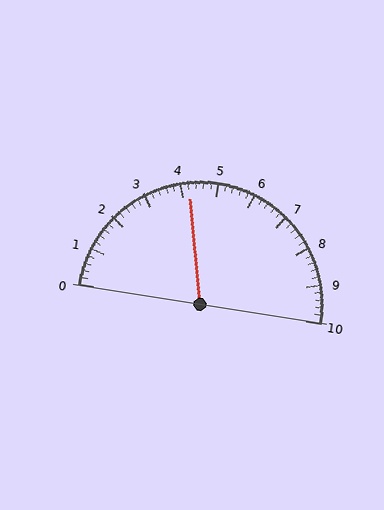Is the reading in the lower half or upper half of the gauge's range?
The reading is in the lower half of the range (0 to 10).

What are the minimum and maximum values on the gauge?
The gauge ranges from 0 to 10.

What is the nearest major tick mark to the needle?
The nearest major tick mark is 4.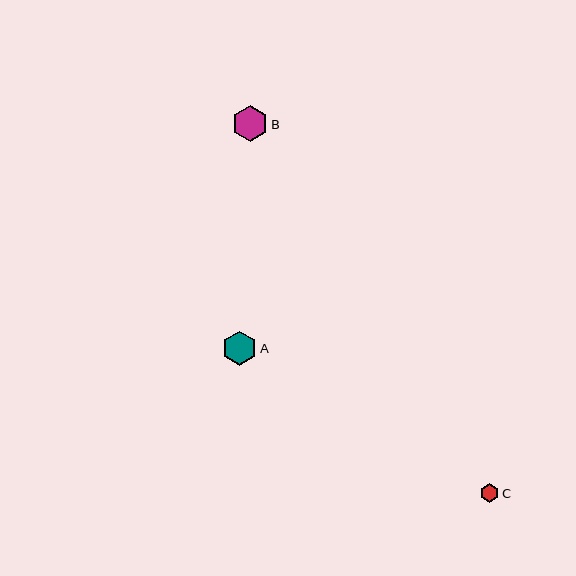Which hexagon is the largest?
Hexagon B is the largest with a size of approximately 36 pixels.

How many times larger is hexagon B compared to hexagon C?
Hexagon B is approximately 1.9 times the size of hexagon C.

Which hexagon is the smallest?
Hexagon C is the smallest with a size of approximately 19 pixels.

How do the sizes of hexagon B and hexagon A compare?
Hexagon B and hexagon A are approximately the same size.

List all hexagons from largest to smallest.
From largest to smallest: B, A, C.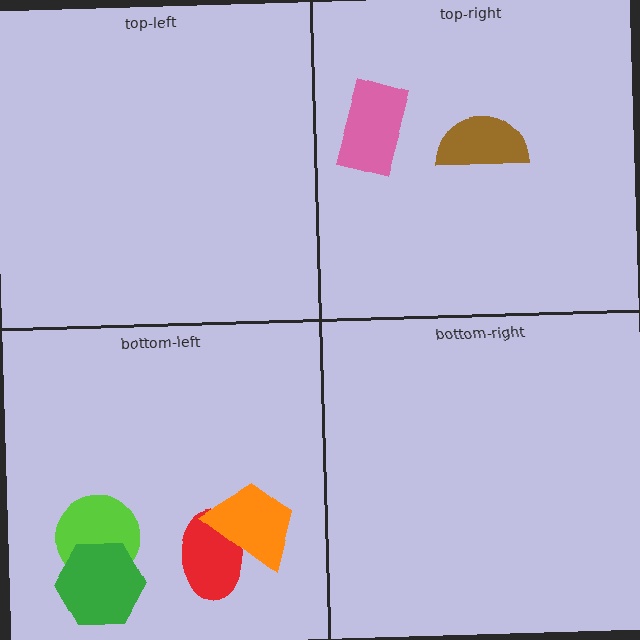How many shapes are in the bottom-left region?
4.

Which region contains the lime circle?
The bottom-left region.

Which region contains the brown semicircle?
The top-right region.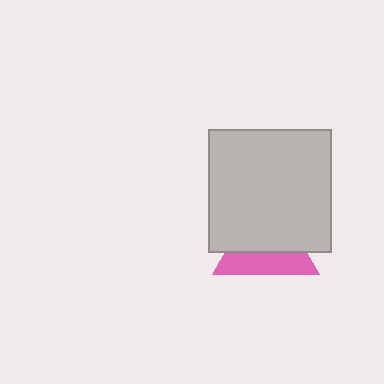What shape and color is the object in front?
The object in front is a light gray square.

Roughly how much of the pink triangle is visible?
A small part of it is visible (roughly 41%).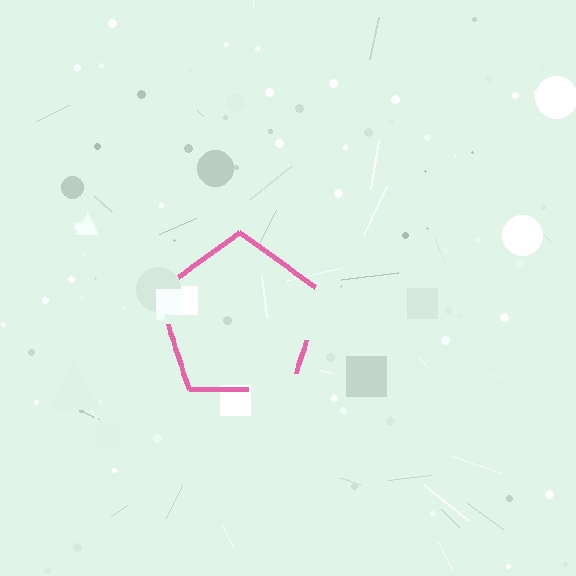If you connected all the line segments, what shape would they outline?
They would outline a pentagon.